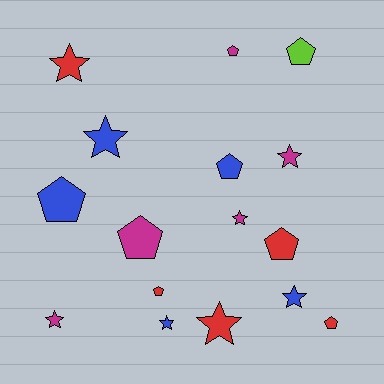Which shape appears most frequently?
Pentagon, with 8 objects.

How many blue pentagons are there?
There are 2 blue pentagons.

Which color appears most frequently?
Magenta, with 5 objects.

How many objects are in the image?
There are 16 objects.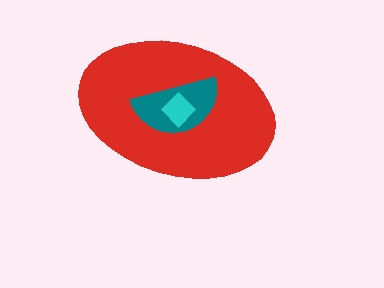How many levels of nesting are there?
3.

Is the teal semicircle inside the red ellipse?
Yes.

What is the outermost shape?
The red ellipse.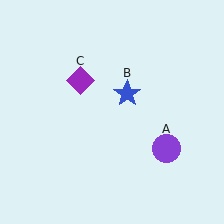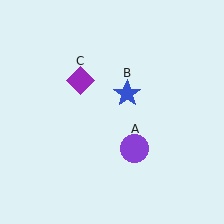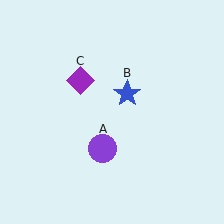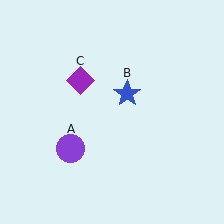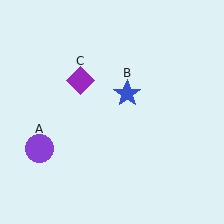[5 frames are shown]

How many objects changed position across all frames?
1 object changed position: purple circle (object A).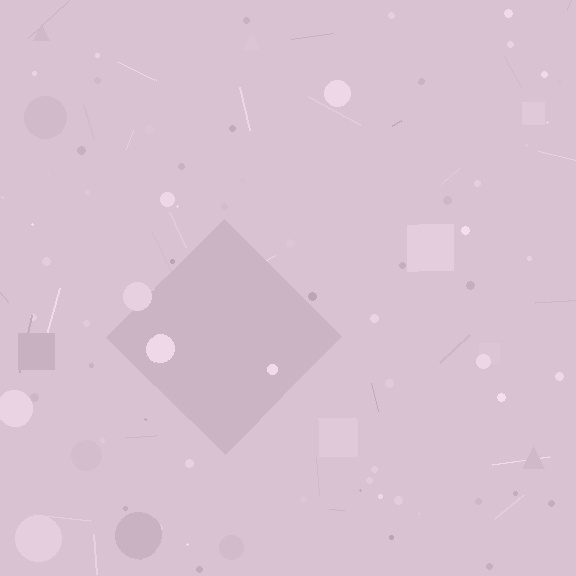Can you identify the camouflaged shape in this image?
The camouflaged shape is a diamond.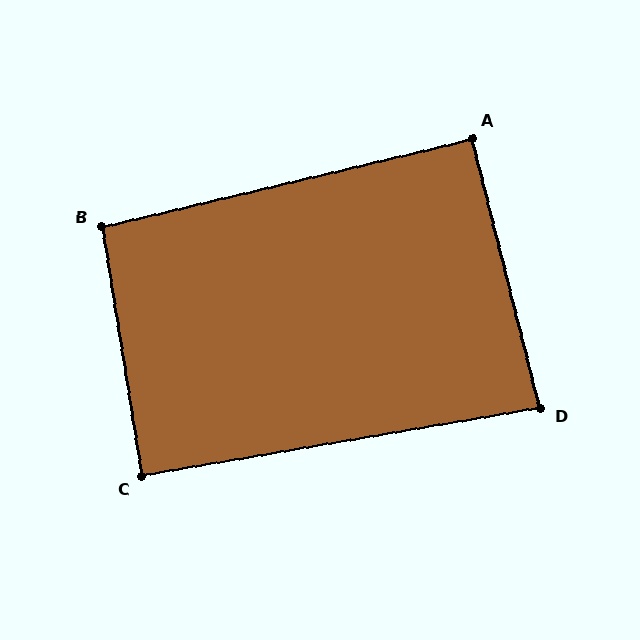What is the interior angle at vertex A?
Approximately 91 degrees (approximately right).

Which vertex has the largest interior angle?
B, at approximately 94 degrees.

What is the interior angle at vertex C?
Approximately 89 degrees (approximately right).